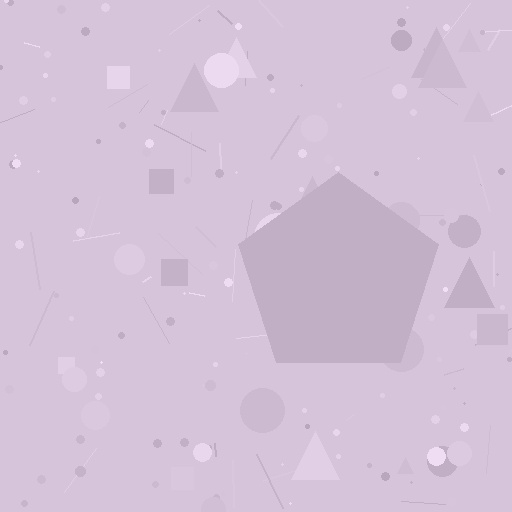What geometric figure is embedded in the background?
A pentagon is embedded in the background.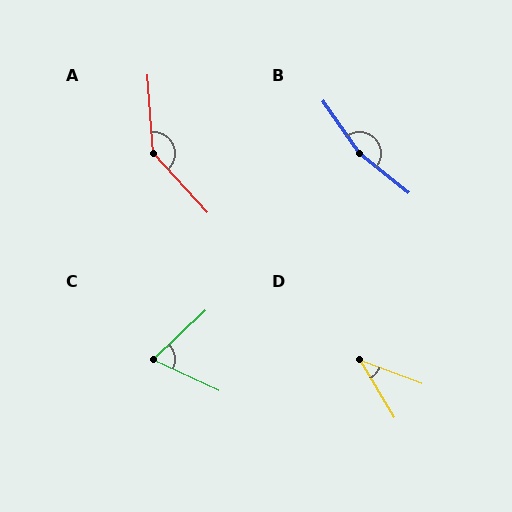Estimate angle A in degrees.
Approximately 141 degrees.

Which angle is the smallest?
D, at approximately 39 degrees.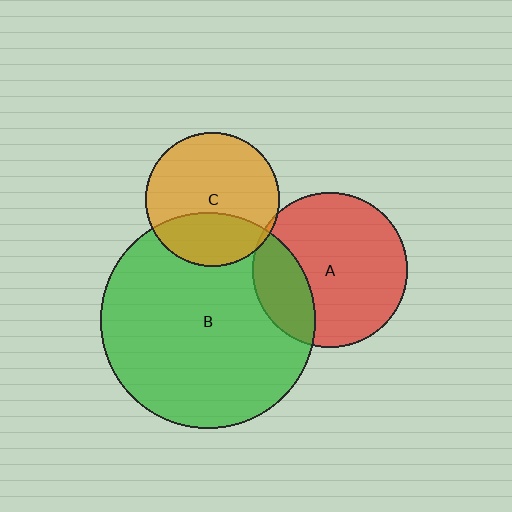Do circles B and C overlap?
Yes.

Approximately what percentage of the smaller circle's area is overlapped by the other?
Approximately 30%.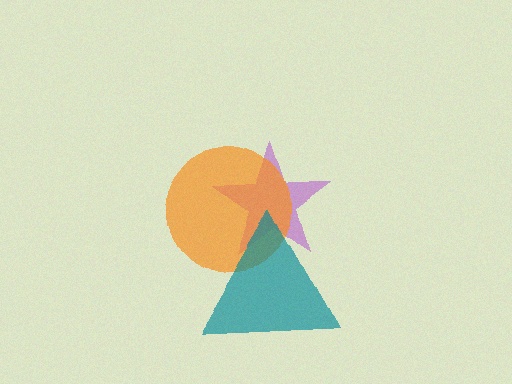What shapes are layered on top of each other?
The layered shapes are: a purple star, an orange circle, a teal triangle.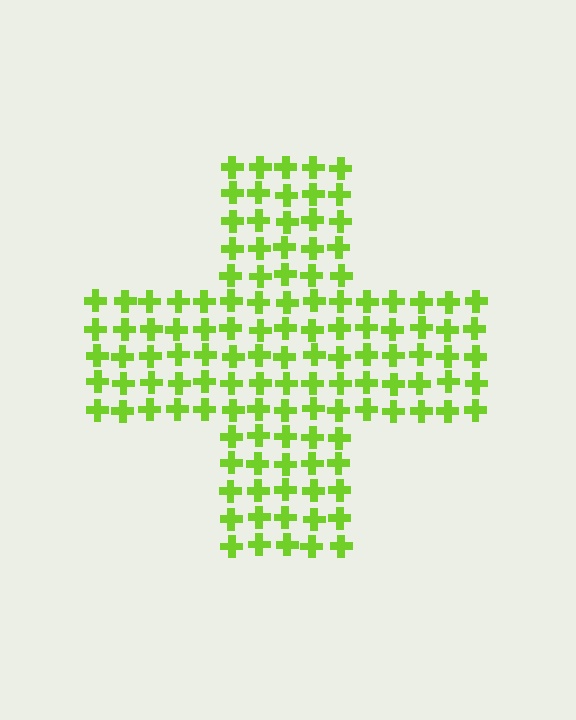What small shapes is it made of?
It is made of small crosses.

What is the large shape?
The large shape is a cross.